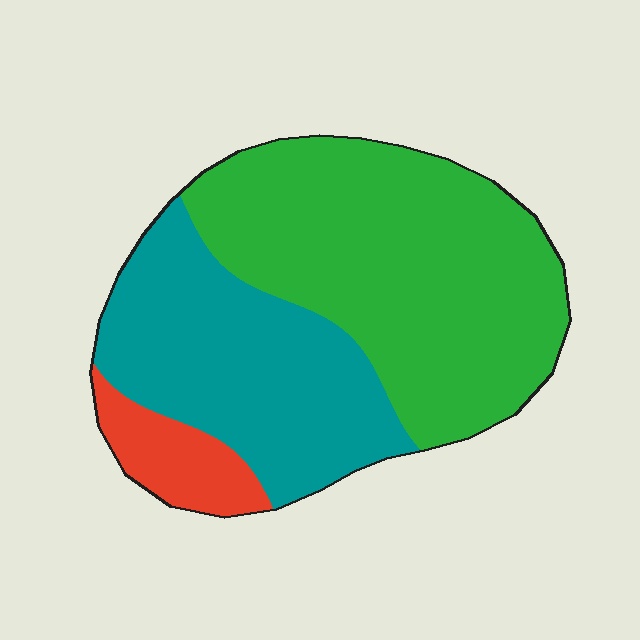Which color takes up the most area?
Green, at roughly 55%.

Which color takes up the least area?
Red, at roughly 10%.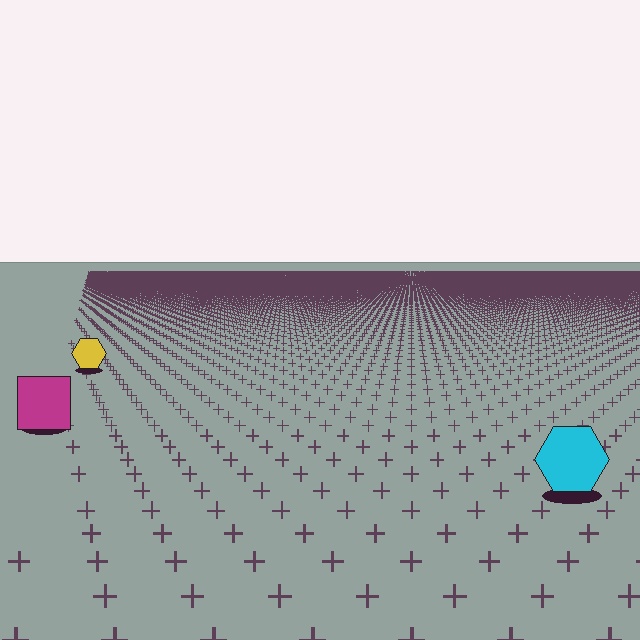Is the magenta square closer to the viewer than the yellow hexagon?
Yes. The magenta square is closer — you can tell from the texture gradient: the ground texture is coarser near it.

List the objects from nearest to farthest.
From nearest to farthest: the cyan hexagon, the magenta square, the yellow hexagon.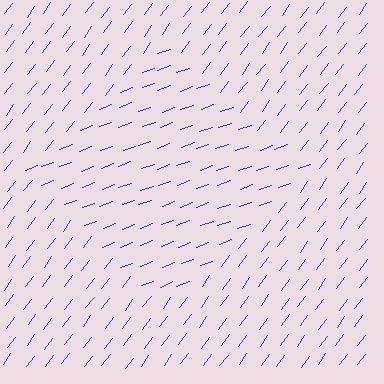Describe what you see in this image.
The image is filled with small blue line segments. A diamond region in the image has lines oriented differently from the surrounding lines, creating a visible texture boundary.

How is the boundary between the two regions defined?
The boundary is defined purely by a change in line orientation (approximately 33 degrees difference). All lines are the same color and thickness.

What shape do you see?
I see a diamond.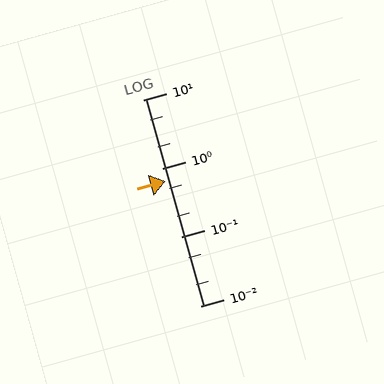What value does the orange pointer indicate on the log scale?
The pointer indicates approximately 0.65.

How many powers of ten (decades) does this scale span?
The scale spans 3 decades, from 0.01 to 10.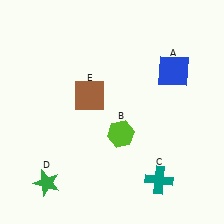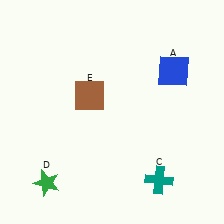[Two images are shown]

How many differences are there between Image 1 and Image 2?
There is 1 difference between the two images.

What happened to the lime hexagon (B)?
The lime hexagon (B) was removed in Image 2. It was in the bottom-right area of Image 1.